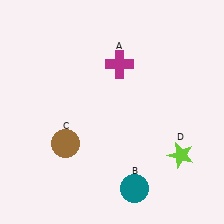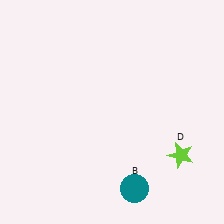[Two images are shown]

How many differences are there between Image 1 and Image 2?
There are 2 differences between the two images.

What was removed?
The brown circle (C), the magenta cross (A) were removed in Image 2.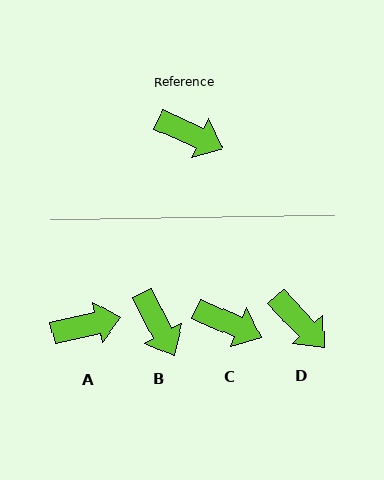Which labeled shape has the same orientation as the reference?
C.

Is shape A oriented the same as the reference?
No, it is off by about 37 degrees.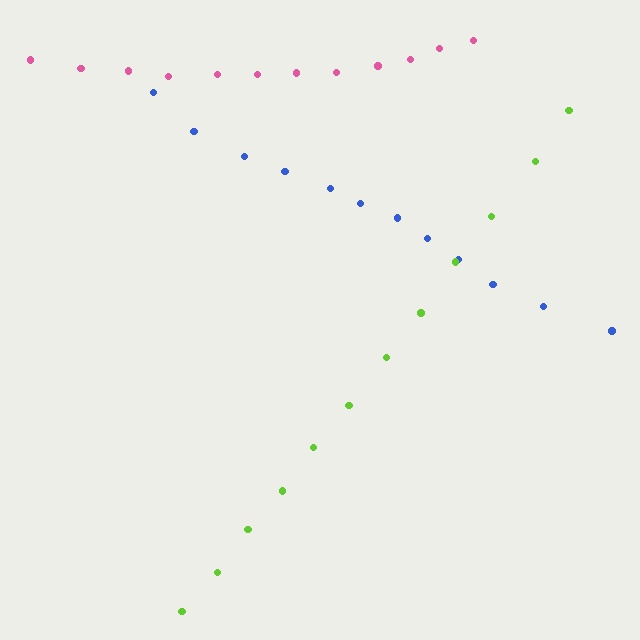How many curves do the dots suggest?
There are 3 distinct paths.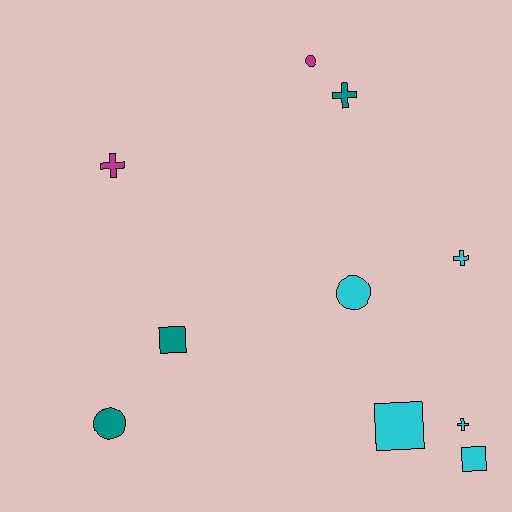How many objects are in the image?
There are 10 objects.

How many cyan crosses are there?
There are 2 cyan crosses.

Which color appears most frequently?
Cyan, with 5 objects.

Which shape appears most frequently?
Cross, with 4 objects.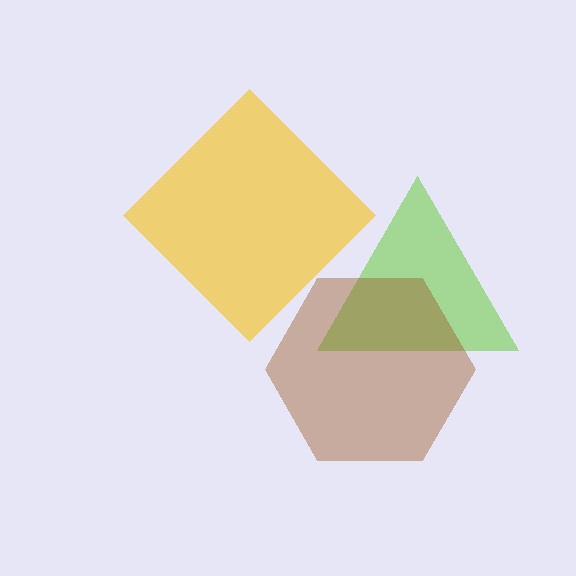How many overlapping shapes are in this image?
There are 3 overlapping shapes in the image.